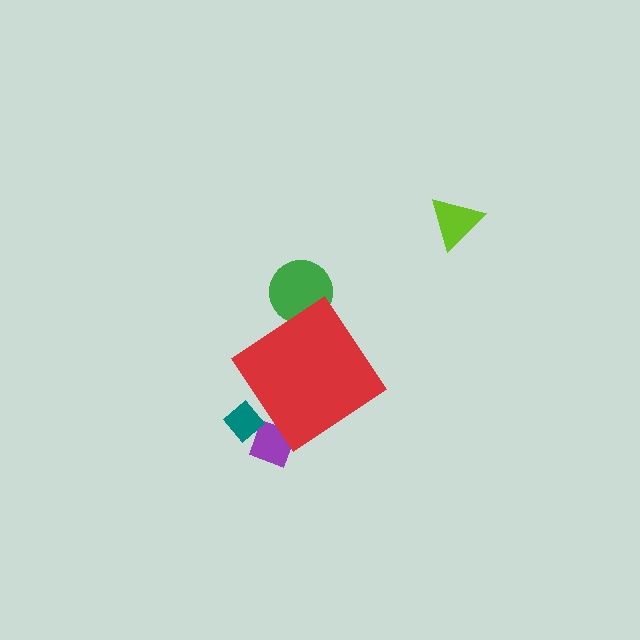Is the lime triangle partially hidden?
No, the lime triangle is fully visible.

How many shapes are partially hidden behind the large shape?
3 shapes are partially hidden.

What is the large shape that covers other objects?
A red diamond.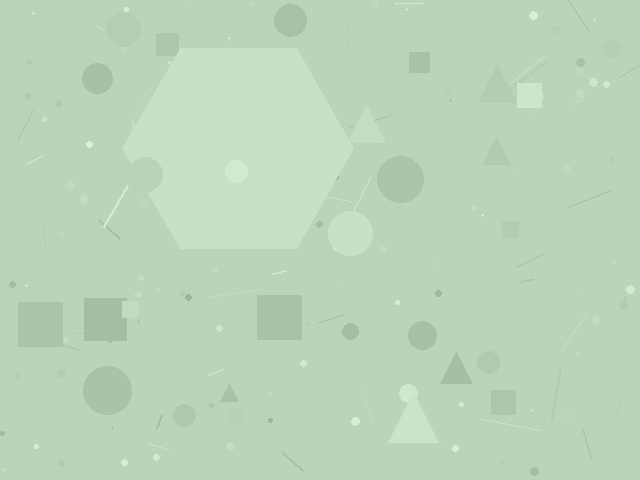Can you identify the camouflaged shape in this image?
The camouflaged shape is a hexagon.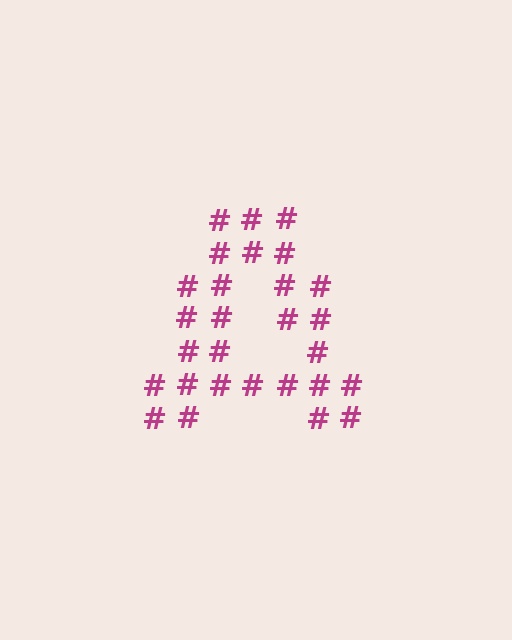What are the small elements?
The small elements are hash symbols.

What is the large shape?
The large shape is the letter A.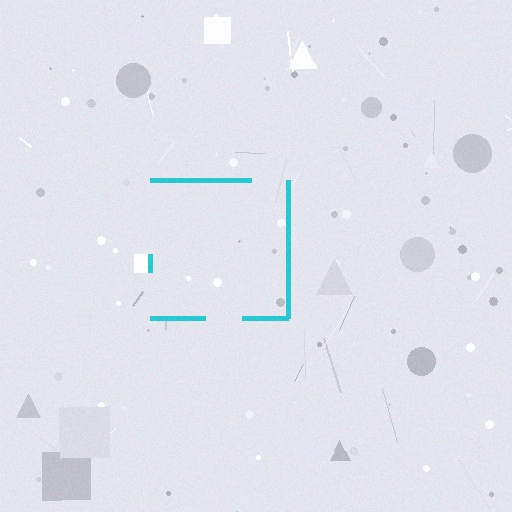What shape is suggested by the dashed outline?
The dashed outline suggests a square.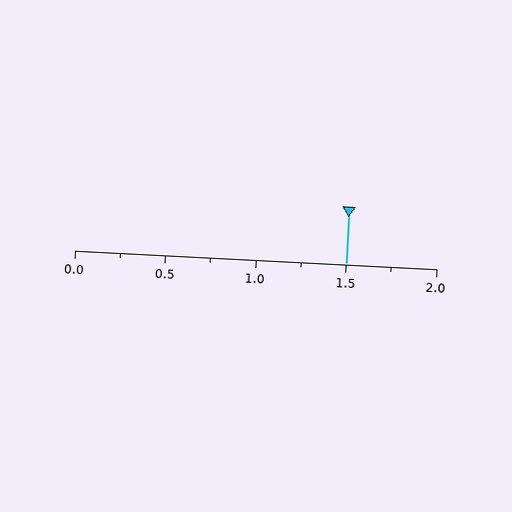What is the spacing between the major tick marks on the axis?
The major ticks are spaced 0.5 apart.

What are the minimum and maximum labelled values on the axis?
The axis runs from 0.0 to 2.0.